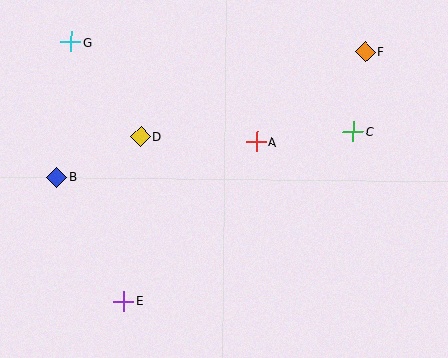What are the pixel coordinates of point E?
Point E is at (123, 301).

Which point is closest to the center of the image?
Point A at (257, 142) is closest to the center.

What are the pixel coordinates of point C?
Point C is at (353, 131).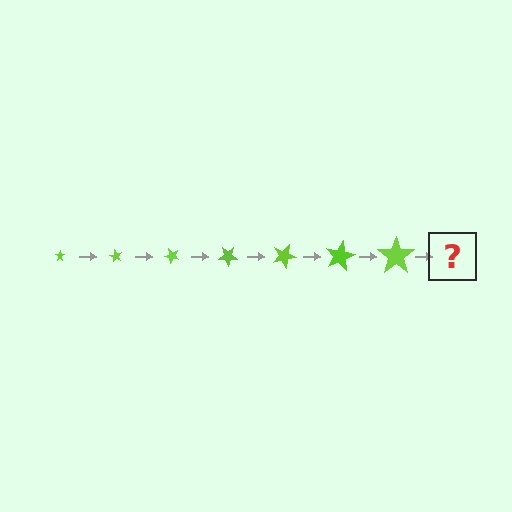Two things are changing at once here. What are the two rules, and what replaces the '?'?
The two rules are that the star grows larger each step and it rotates 60 degrees each step. The '?' should be a star, larger than the previous one and rotated 420 degrees from the start.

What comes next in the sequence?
The next element should be a star, larger than the previous one and rotated 420 degrees from the start.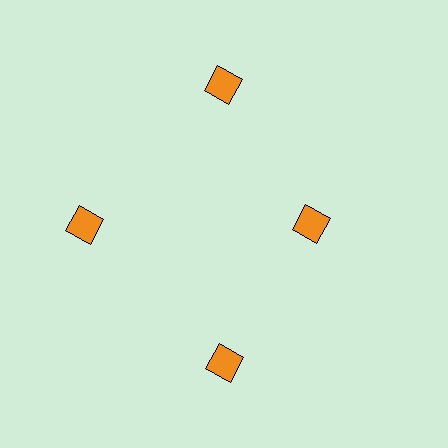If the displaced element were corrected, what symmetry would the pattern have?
It would have 4-fold rotational symmetry — the pattern would map onto itself every 90 degrees.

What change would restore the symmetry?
The symmetry would be restored by moving it outward, back onto the ring so that all 4 diamonds sit at equal angles and equal distance from the center.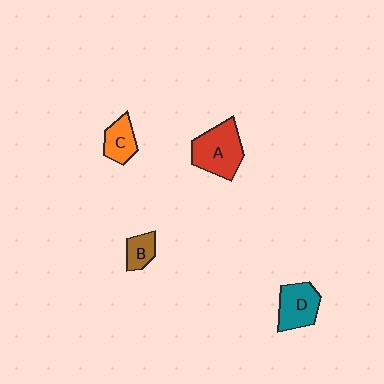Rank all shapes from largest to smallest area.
From largest to smallest: A (red), D (teal), C (orange), B (brown).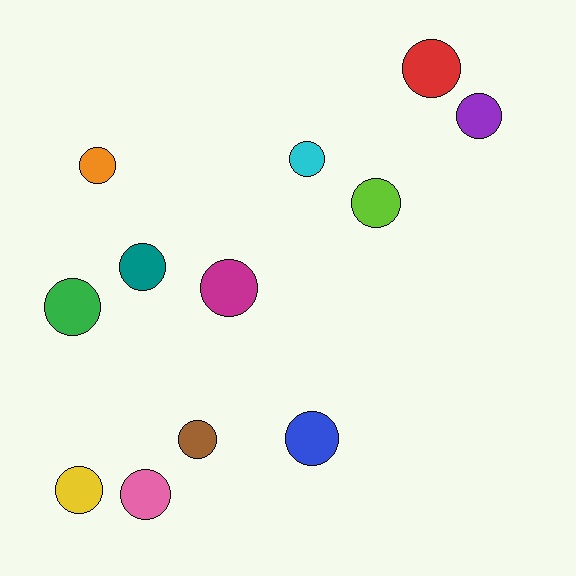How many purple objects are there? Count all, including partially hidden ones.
There is 1 purple object.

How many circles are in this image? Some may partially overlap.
There are 12 circles.